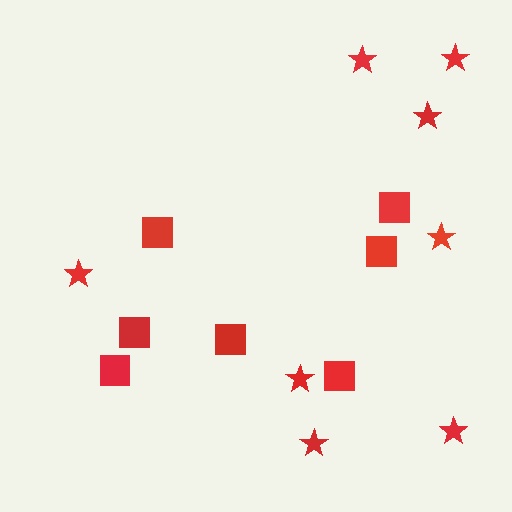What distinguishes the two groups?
There are 2 groups: one group of squares (7) and one group of stars (8).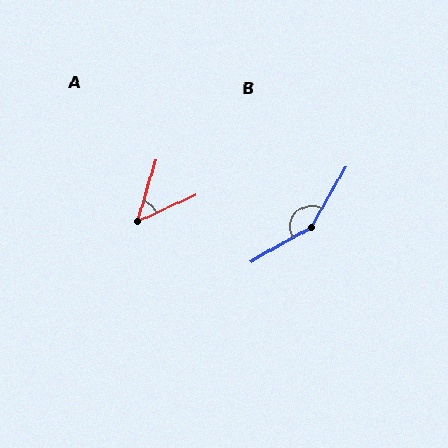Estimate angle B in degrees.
Approximately 150 degrees.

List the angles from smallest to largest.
A (49°), B (150°).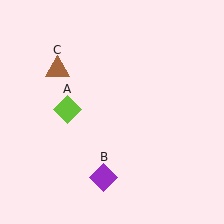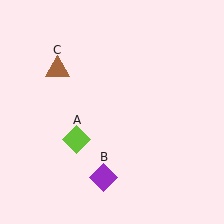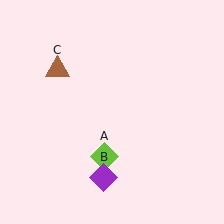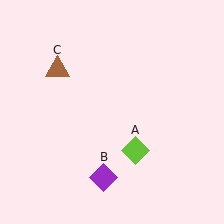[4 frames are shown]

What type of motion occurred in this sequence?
The lime diamond (object A) rotated counterclockwise around the center of the scene.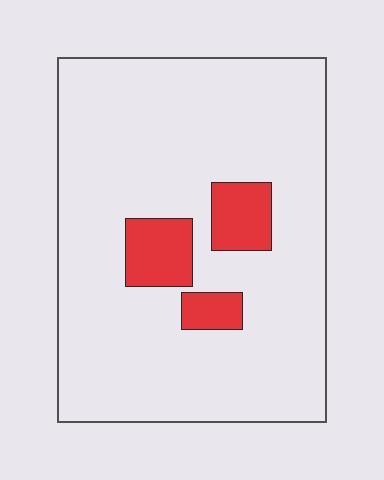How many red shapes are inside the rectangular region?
3.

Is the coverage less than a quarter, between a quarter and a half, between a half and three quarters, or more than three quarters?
Less than a quarter.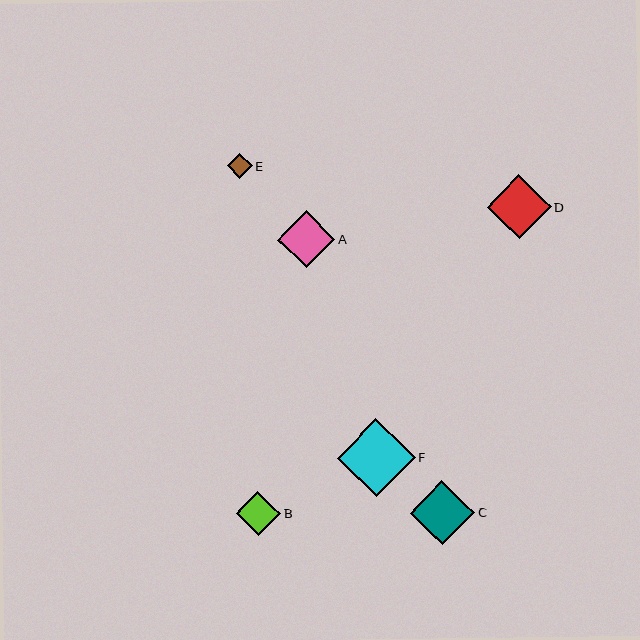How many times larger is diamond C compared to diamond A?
Diamond C is approximately 1.1 times the size of diamond A.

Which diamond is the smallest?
Diamond E is the smallest with a size of approximately 25 pixels.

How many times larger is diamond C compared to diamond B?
Diamond C is approximately 1.5 times the size of diamond B.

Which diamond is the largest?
Diamond F is the largest with a size of approximately 78 pixels.